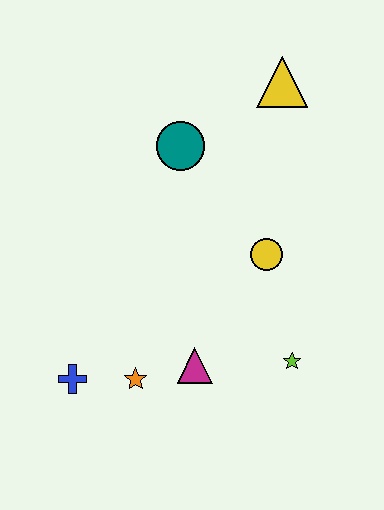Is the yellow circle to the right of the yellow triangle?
No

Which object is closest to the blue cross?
The orange star is closest to the blue cross.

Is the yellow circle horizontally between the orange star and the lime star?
Yes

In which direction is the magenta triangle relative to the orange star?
The magenta triangle is to the right of the orange star.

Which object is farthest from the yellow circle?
The blue cross is farthest from the yellow circle.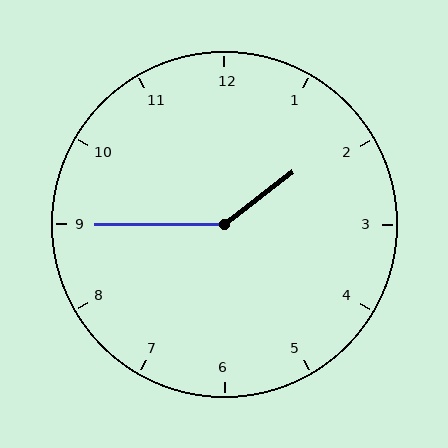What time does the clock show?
1:45.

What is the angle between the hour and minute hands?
Approximately 142 degrees.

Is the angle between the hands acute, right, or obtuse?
It is obtuse.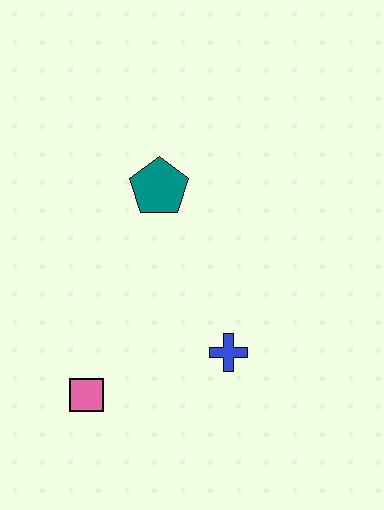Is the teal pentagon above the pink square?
Yes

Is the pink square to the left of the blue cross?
Yes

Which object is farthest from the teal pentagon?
The pink square is farthest from the teal pentagon.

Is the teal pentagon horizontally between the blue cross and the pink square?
Yes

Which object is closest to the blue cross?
The pink square is closest to the blue cross.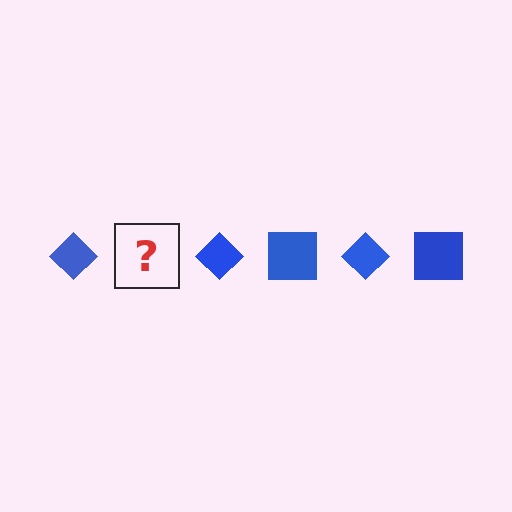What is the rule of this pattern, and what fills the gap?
The rule is that the pattern cycles through diamond, square shapes in blue. The gap should be filled with a blue square.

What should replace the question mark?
The question mark should be replaced with a blue square.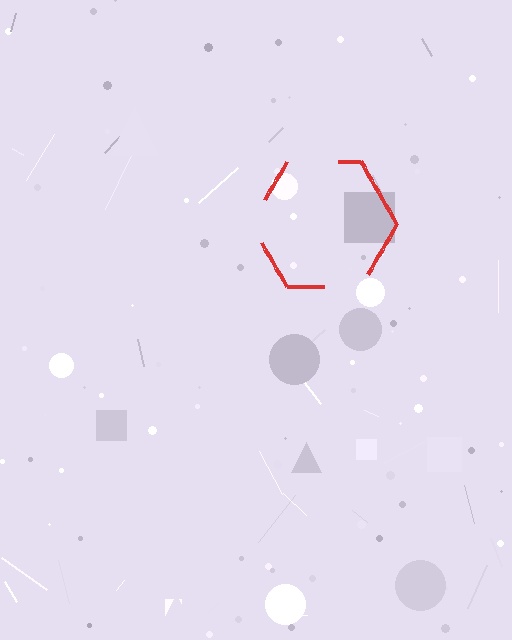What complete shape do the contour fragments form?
The contour fragments form a hexagon.